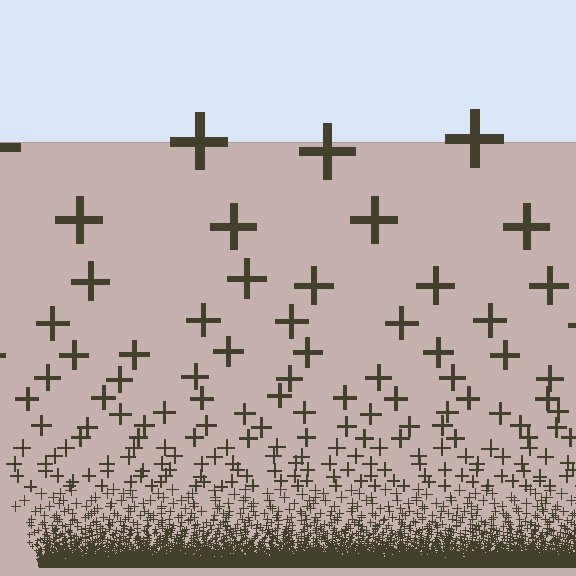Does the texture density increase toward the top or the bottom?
Density increases toward the bottom.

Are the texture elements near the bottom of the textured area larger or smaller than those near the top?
Smaller. The gradient is inverted — elements near the bottom are smaller and denser.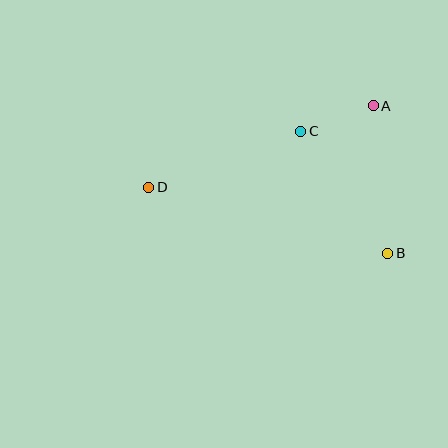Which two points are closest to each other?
Points A and C are closest to each other.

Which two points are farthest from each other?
Points B and D are farthest from each other.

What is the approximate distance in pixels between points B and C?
The distance between B and C is approximately 150 pixels.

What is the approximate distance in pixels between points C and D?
The distance between C and D is approximately 162 pixels.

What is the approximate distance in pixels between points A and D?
The distance between A and D is approximately 239 pixels.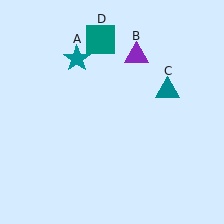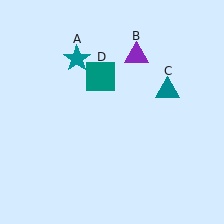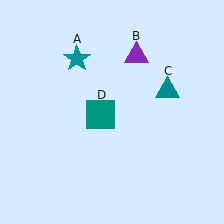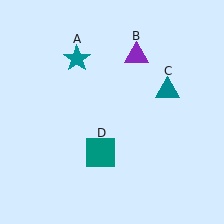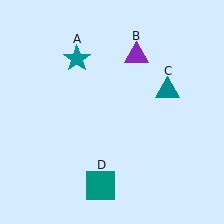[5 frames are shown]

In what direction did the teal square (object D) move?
The teal square (object D) moved down.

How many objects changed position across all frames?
1 object changed position: teal square (object D).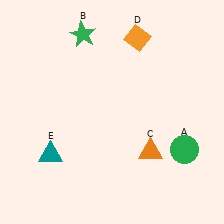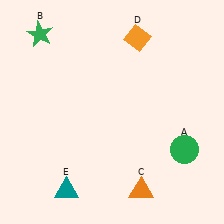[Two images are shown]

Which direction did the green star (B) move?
The green star (B) moved left.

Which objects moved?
The objects that moved are: the green star (B), the orange triangle (C), the teal triangle (E).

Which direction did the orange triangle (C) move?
The orange triangle (C) moved down.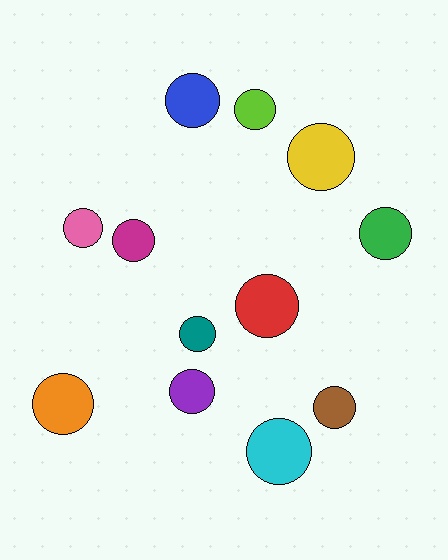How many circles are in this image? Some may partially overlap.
There are 12 circles.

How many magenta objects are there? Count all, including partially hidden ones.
There is 1 magenta object.